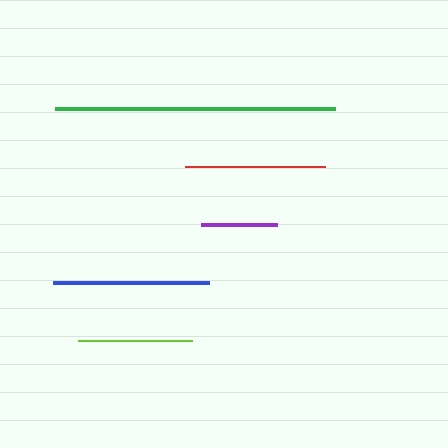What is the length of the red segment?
The red segment is approximately 140 pixels long.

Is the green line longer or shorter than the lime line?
The green line is longer than the lime line.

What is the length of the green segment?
The green segment is approximately 279 pixels long.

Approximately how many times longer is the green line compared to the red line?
The green line is approximately 2.0 times the length of the red line.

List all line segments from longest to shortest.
From longest to shortest: green, blue, red, lime, purple.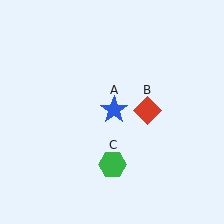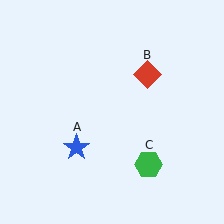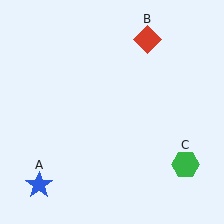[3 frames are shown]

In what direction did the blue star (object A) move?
The blue star (object A) moved down and to the left.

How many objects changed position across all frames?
3 objects changed position: blue star (object A), red diamond (object B), green hexagon (object C).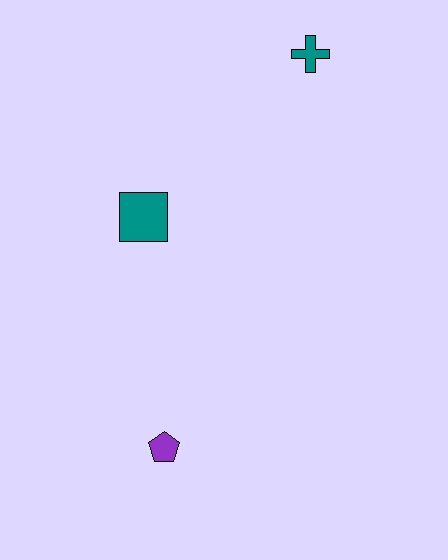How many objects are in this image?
There are 3 objects.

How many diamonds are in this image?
There are no diamonds.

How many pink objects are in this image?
There are no pink objects.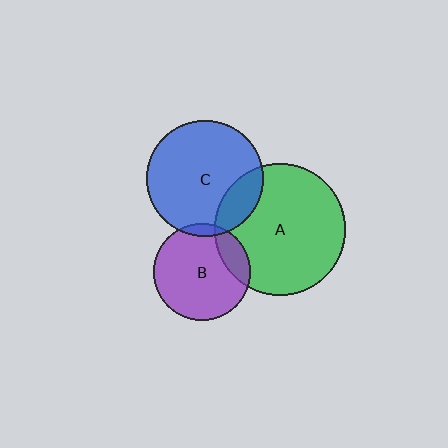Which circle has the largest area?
Circle A (green).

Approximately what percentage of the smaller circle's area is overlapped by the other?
Approximately 20%.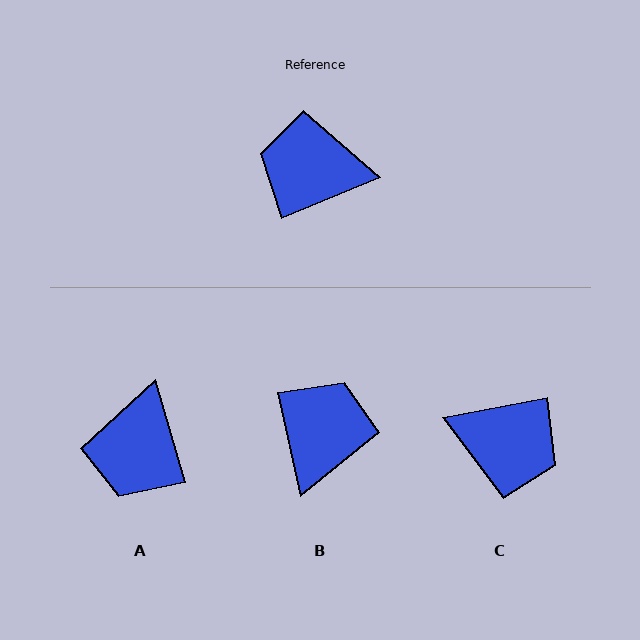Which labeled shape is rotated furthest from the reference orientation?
C, about 168 degrees away.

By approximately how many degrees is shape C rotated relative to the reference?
Approximately 168 degrees counter-clockwise.